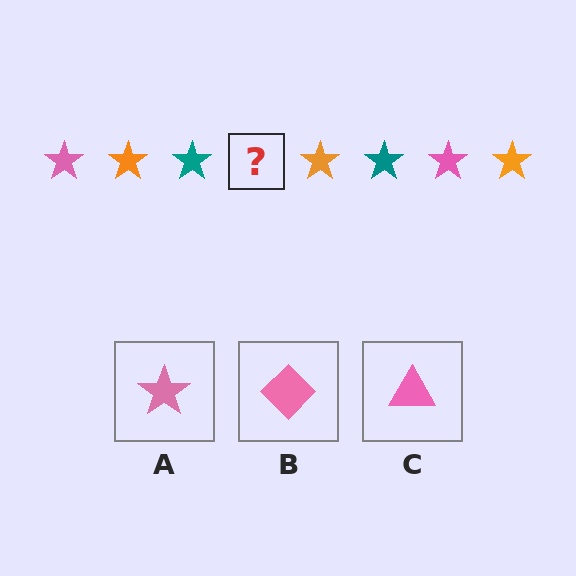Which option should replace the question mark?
Option A.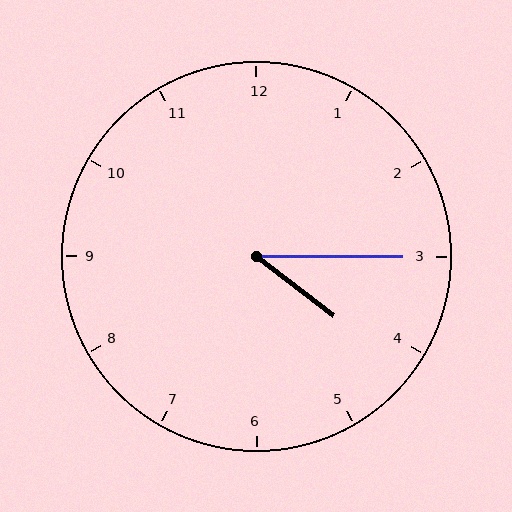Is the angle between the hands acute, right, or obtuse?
It is acute.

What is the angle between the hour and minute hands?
Approximately 38 degrees.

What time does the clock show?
4:15.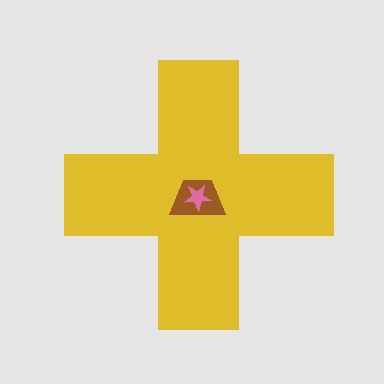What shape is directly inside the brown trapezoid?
The pink star.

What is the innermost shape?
The pink star.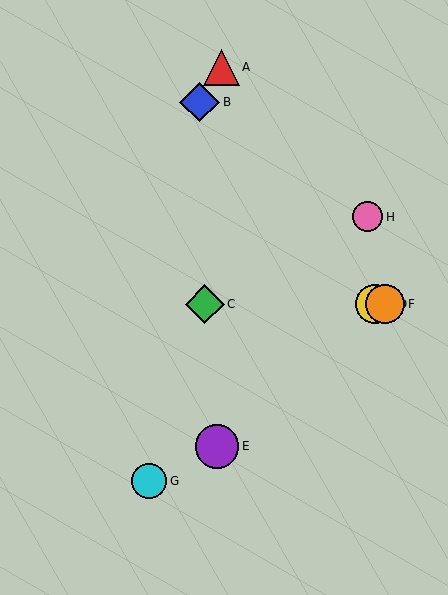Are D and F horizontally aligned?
Yes, both are at y≈304.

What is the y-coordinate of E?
Object E is at y≈446.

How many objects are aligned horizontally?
3 objects (C, D, F) are aligned horizontally.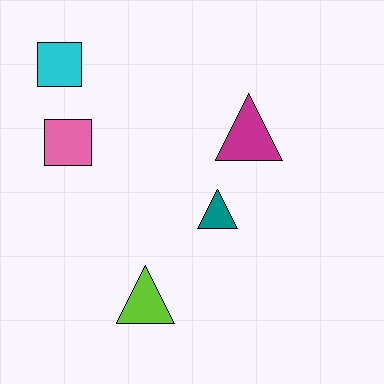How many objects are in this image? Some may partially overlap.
There are 5 objects.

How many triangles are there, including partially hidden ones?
There are 3 triangles.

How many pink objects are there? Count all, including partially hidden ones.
There is 1 pink object.